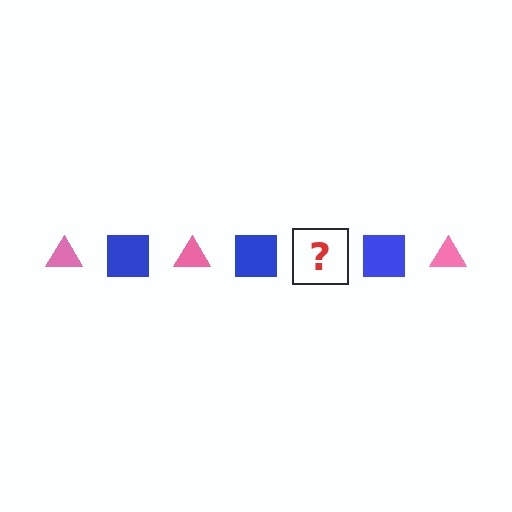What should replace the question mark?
The question mark should be replaced with a pink triangle.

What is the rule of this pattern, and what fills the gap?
The rule is that the pattern alternates between pink triangle and blue square. The gap should be filled with a pink triangle.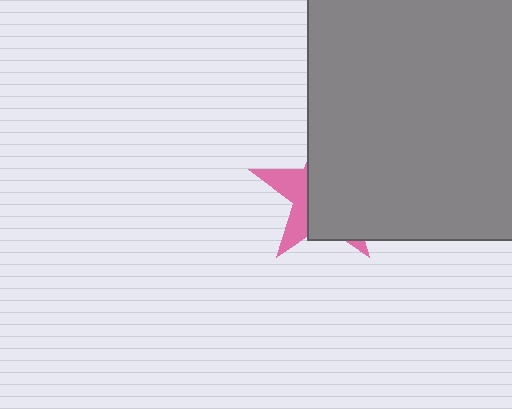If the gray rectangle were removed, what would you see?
You would see the complete pink star.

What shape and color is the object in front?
The object in front is a gray rectangle.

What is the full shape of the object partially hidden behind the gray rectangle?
The partially hidden object is a pink star.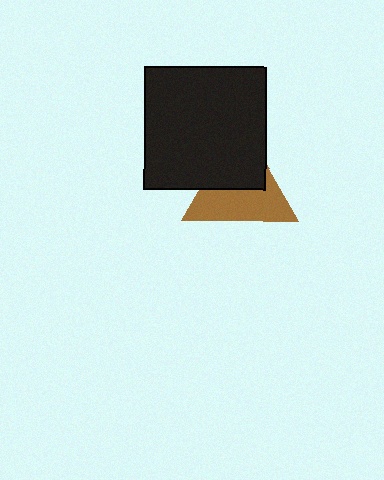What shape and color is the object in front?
The object in front is a black square.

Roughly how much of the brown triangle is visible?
About half of it is visible (roughly 56%).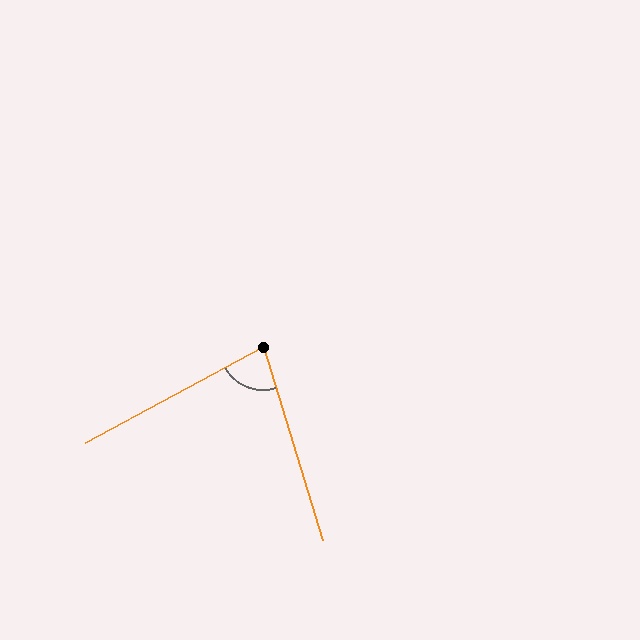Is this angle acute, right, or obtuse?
It is acute.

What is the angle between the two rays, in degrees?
Approximately 78 degrees.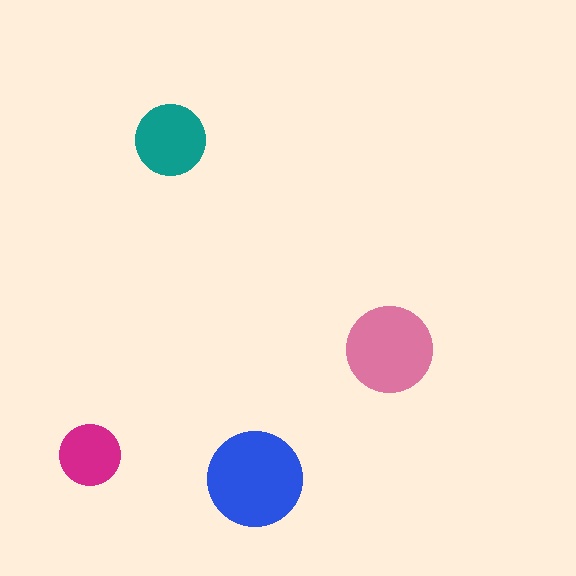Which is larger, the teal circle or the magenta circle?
The teal one.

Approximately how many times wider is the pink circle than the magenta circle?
About 1.5 times wider.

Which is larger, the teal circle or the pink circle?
The pink one.